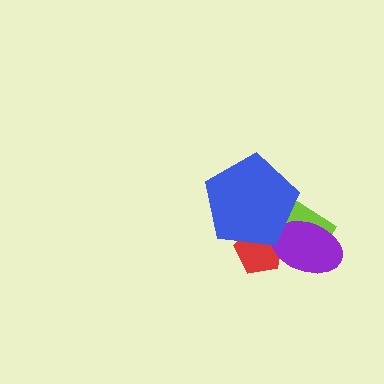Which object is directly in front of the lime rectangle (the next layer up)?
The purple ellipse is directly in front of the lime rectangle.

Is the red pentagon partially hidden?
Yes, it is partially covered by another shape.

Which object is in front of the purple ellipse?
The blue pentagon is in front of the purple ellipse.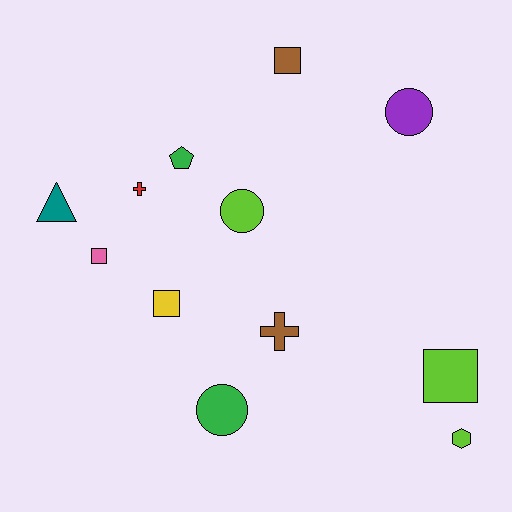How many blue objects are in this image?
There are no blue objects.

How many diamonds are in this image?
There are no diamonds.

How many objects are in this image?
There are 12 objects.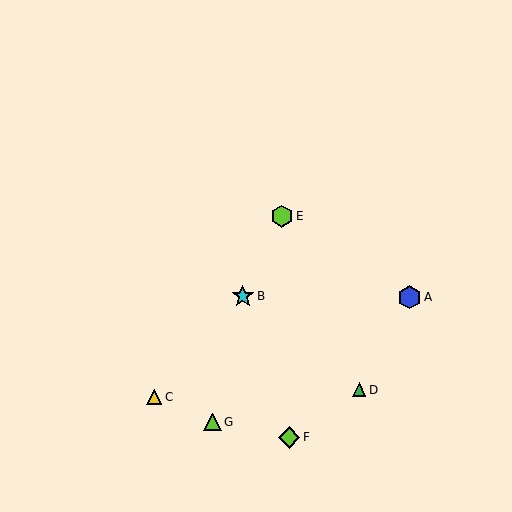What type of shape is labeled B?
Shape B is a cyan star.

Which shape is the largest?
The blue hexagon (labeled A) is the largest.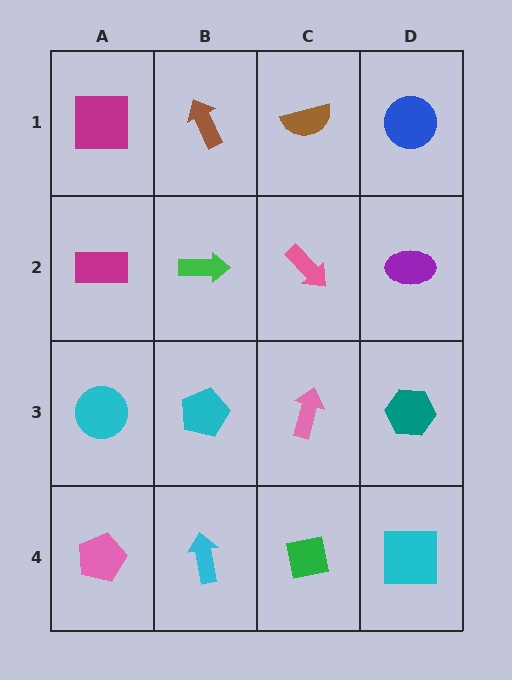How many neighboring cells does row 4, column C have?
3.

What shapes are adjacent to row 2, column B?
A brown arrow (row 1, column B), a cyan pentagon (row 3, column B), a magenta rectangle (row 2, column A), a pink arrow (row 2, column C).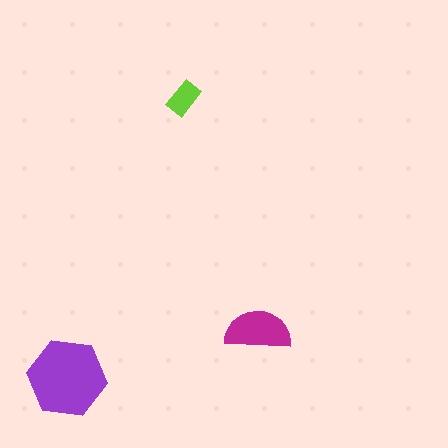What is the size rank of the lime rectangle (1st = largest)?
3rd.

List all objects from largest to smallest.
The purple hexagon, the magenta semicircle, the lime rectangle.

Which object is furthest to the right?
The magenta semicircle is rightmost.